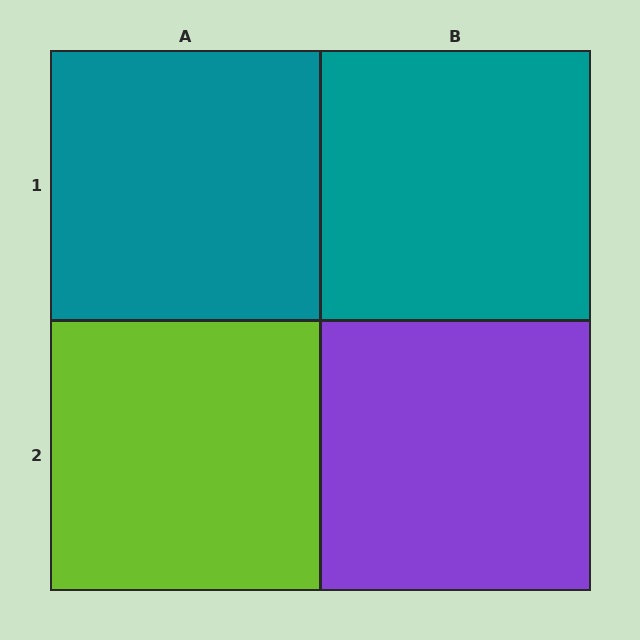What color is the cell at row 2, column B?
Purple.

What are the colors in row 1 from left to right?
Teal, teal.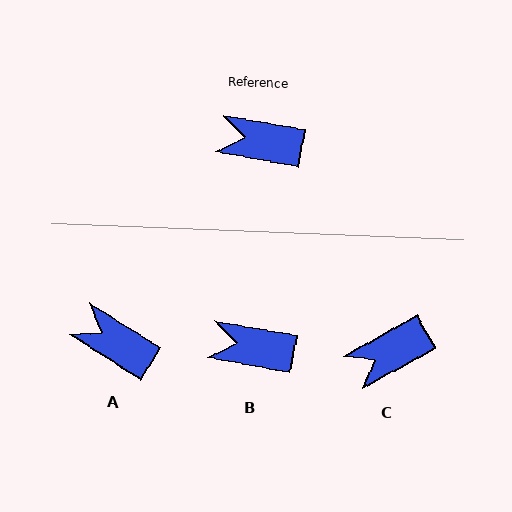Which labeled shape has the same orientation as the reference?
B.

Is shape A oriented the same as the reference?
No, it is off by about 22 degrees.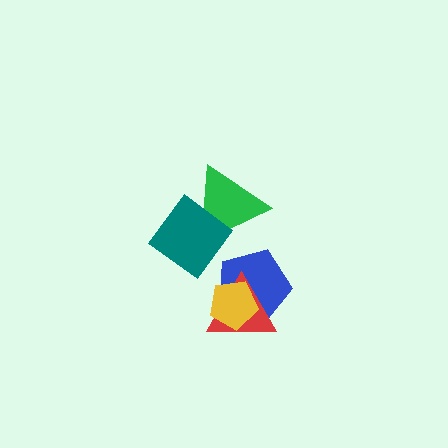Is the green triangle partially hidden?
Yes, it is partially covered by another shape.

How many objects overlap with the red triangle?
2 objects overlap with the red triangle.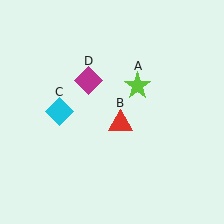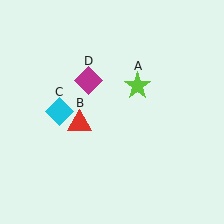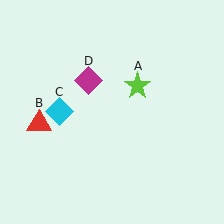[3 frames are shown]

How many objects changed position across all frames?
1 object changed position: red triangle (object B).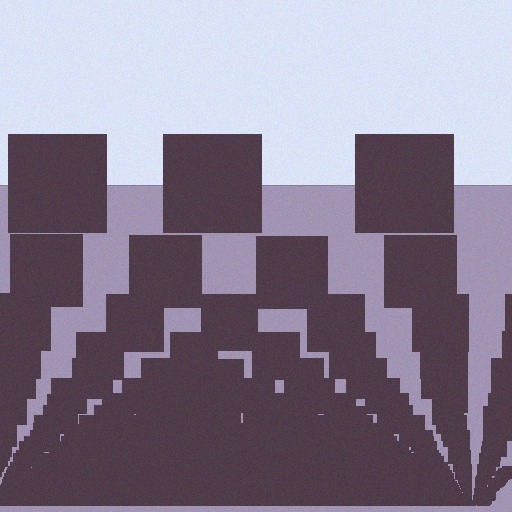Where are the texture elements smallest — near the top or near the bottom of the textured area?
Near the bottom.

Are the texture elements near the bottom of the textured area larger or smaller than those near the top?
Smaller. The gradient is inverted — elements near the bottom are smaller and denser.